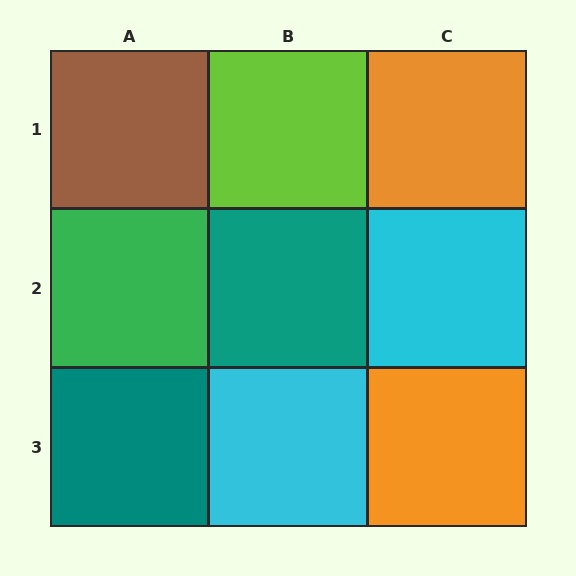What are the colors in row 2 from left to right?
Green, teal, cyan.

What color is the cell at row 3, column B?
Cyan.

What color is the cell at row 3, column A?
Teal.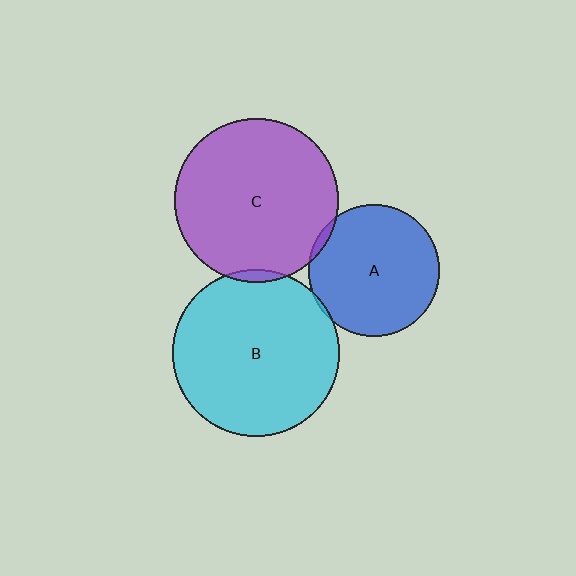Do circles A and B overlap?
Yes.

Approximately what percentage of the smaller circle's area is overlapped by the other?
Approximately 5%.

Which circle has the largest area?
Circle B (cyan).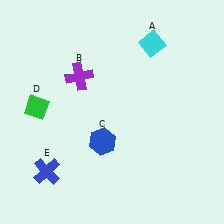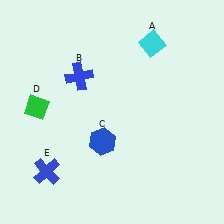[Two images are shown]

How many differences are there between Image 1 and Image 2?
There is 1 difference between the two images.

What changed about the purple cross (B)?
In Image 1, B is purple. In Image 2, it changed to blue.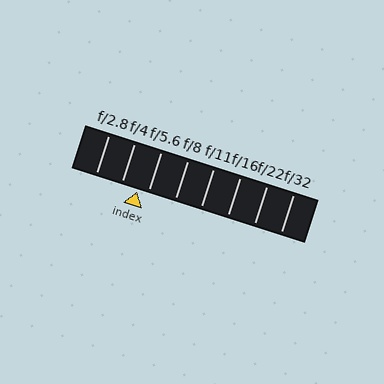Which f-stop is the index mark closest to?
The index mark is closest to f/5.6.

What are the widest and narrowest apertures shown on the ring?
The widest aperture shown is f/2.8 and the narrowest is f/32.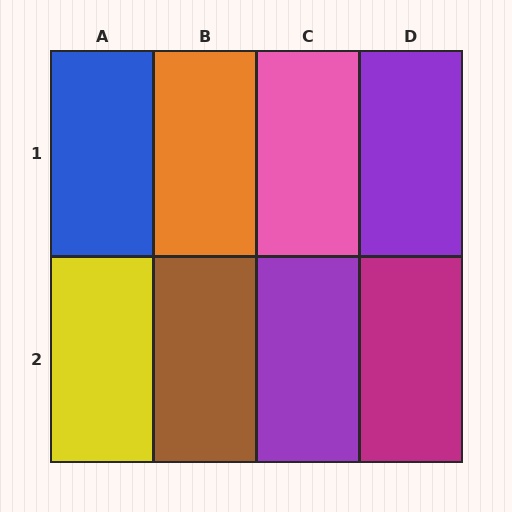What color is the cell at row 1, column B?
Orange.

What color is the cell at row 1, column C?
Pink.